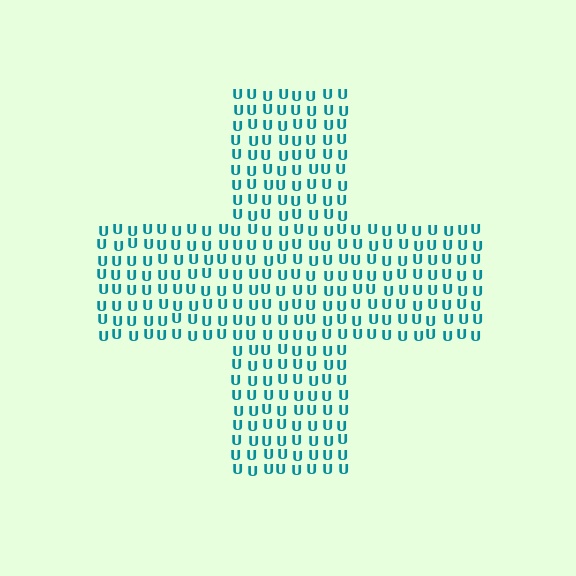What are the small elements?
The small elements are letter U's.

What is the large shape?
The large shape is a cross.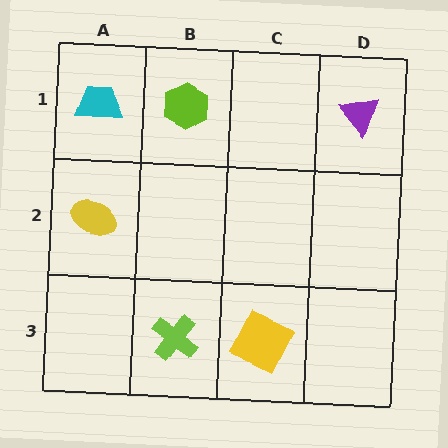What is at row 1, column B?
A lime hexagon.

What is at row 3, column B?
A lime cross.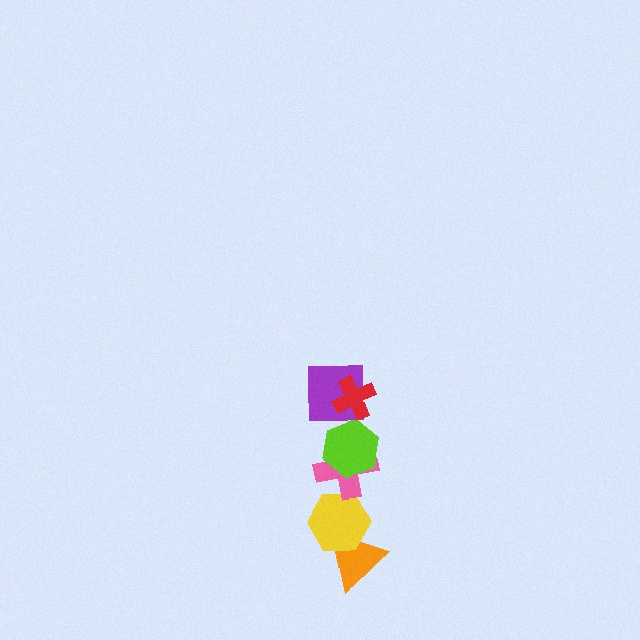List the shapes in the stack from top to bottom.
From top to bottom: the red cross, the purple square, the lime hexagon, the pink cross, the yellow hexagon, the orange triangle.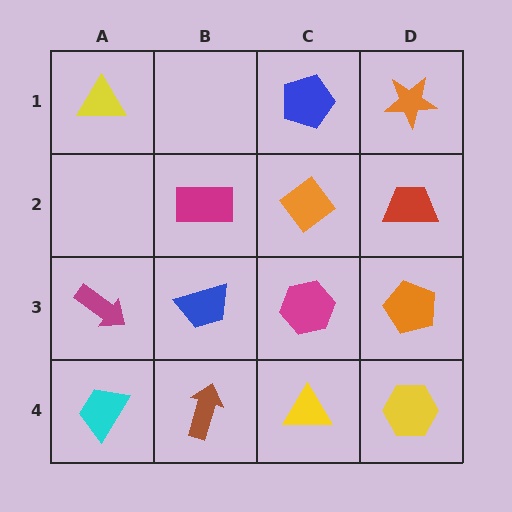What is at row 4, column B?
A brown arrow.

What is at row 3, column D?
An orange pentagon.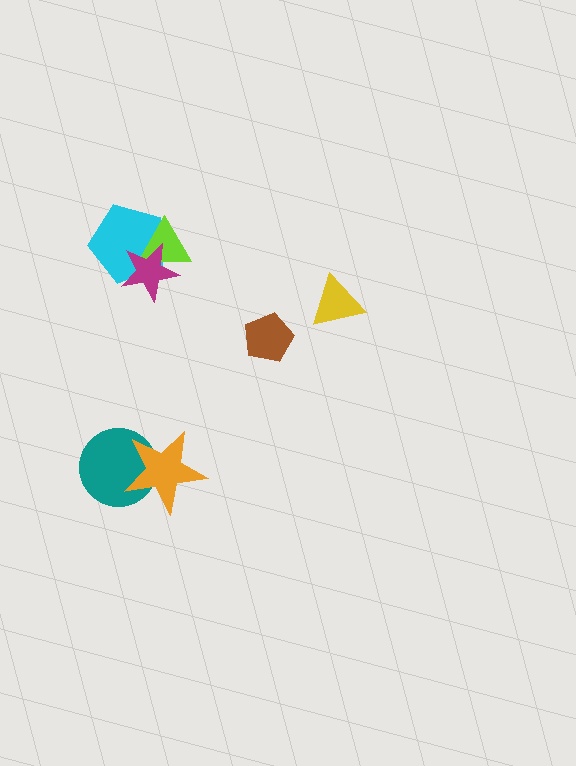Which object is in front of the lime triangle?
The magenta star is in front of the lime triangle.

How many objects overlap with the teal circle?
1 object overlaps with the teal circle.